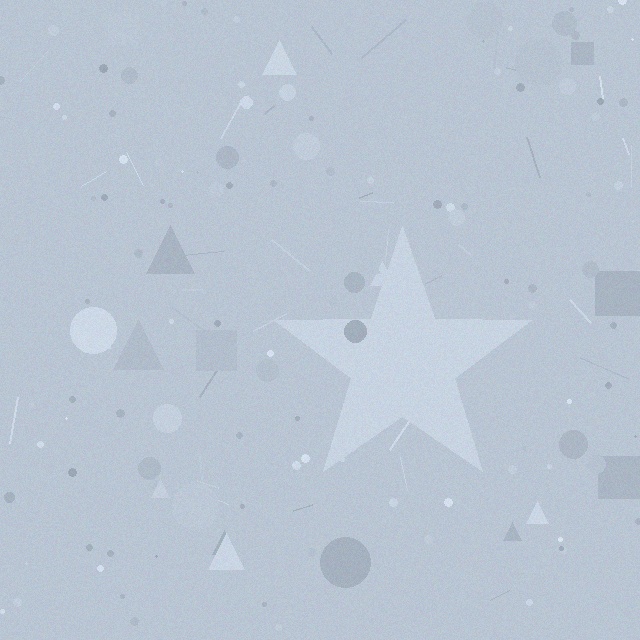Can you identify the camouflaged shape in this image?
The camouflaged shape is a star.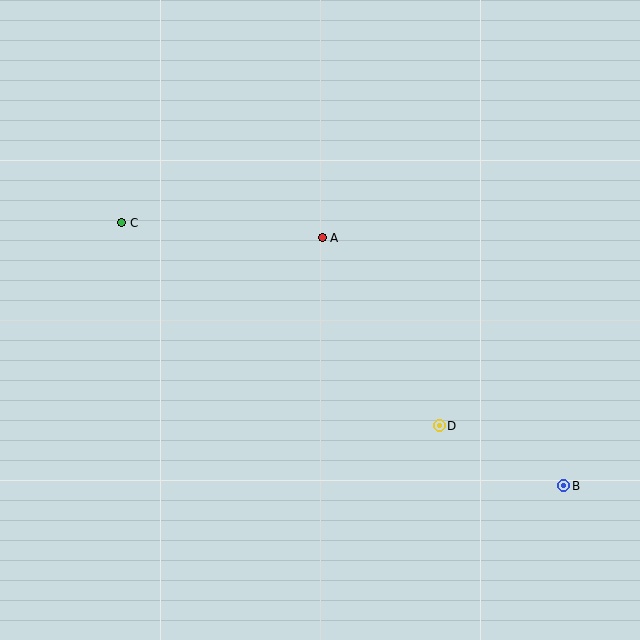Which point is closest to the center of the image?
Point A at (322, 238) is closest to the center.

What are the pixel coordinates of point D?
Point D is at (439, 426).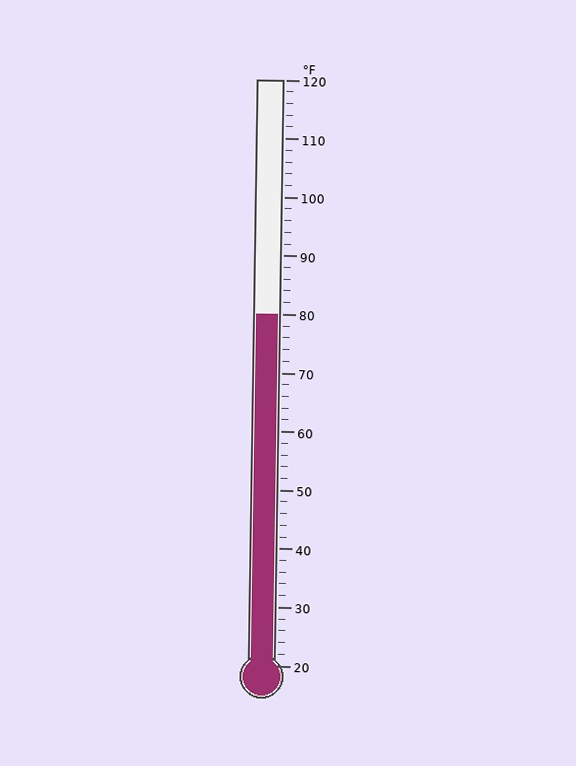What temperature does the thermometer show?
The thermometer shows approximately 80°F.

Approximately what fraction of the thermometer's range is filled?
The thermometer is filled to approximately 60% of its range.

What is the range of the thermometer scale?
The thermometer scale ranges from 20°F to 120°F.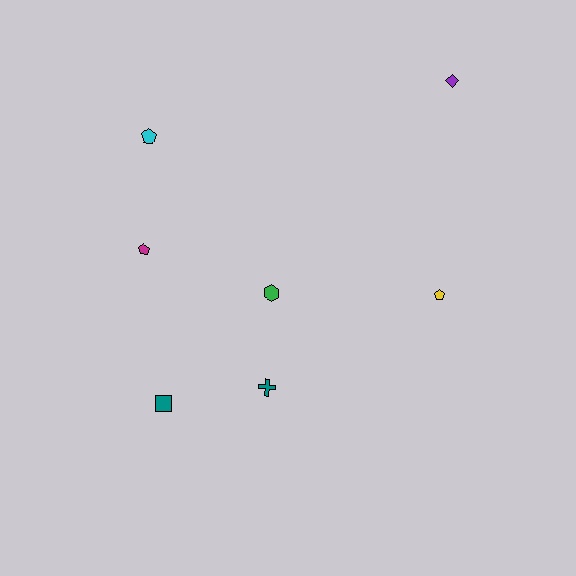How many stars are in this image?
There are no stars.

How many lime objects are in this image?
There are no lime objects.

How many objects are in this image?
There are 7 objects.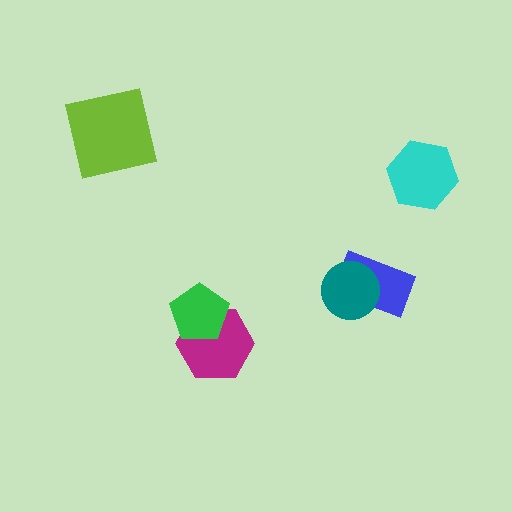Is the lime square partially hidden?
No, no other shape covers it.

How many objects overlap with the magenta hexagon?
1 object overlaps with the magenta hexagon.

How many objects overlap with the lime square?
0 objects overlap with the lime square.